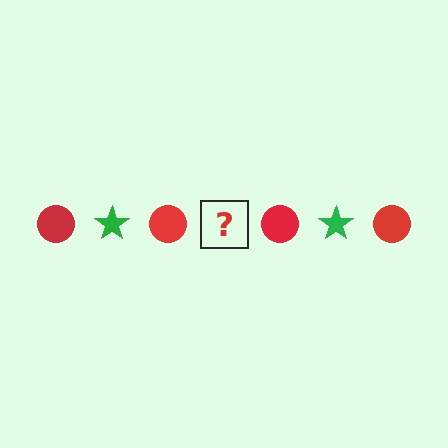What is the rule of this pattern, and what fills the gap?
The rule is that the pattern alternates between red circle and green star. The gap should be filled with a green star.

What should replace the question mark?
The question mark should be replaced with a green star.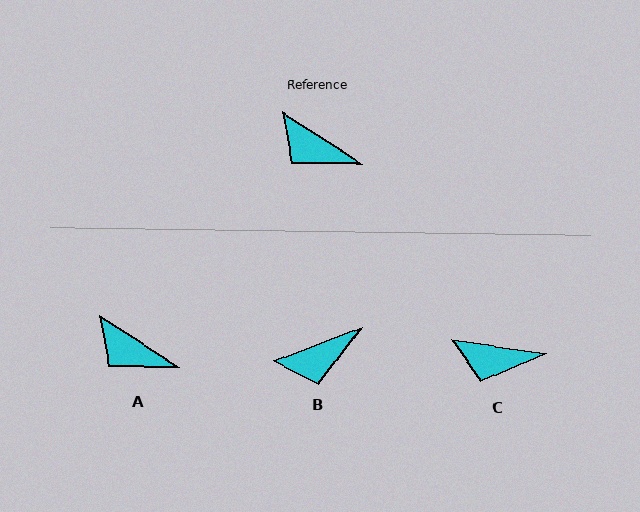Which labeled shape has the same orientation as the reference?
A.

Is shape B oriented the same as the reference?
No, it is off by about 54 degrees.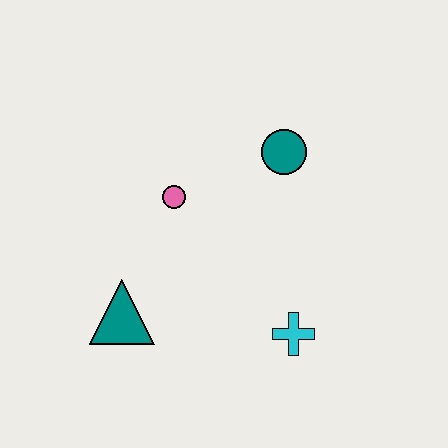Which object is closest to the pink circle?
The teal circle is closest to the pink circle.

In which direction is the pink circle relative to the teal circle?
The pink circle is to the left of the teal circle.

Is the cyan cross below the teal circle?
Yes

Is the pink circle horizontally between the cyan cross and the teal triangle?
Yes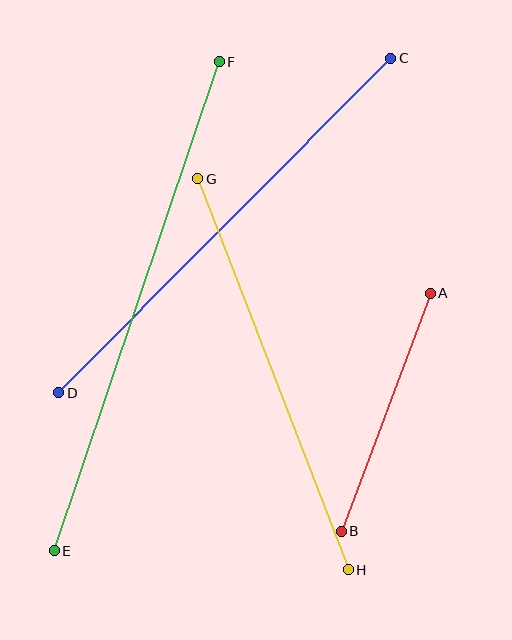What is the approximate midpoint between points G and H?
The midpoint is at approximately (273, 374) pixels.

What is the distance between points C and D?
The distance is approximately 471 pixels.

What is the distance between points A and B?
The distance is approximately 254 pixels.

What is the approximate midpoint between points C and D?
The midpoint is at approximately (225, 226) pixels.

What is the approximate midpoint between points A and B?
The midpoint is at approximately (386, 412) pixels.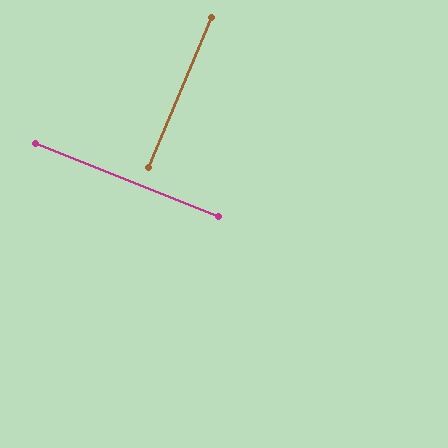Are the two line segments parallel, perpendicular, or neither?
Perpendicular — they meet at approximately 89°.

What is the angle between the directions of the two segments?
Approximately 89 degrees.